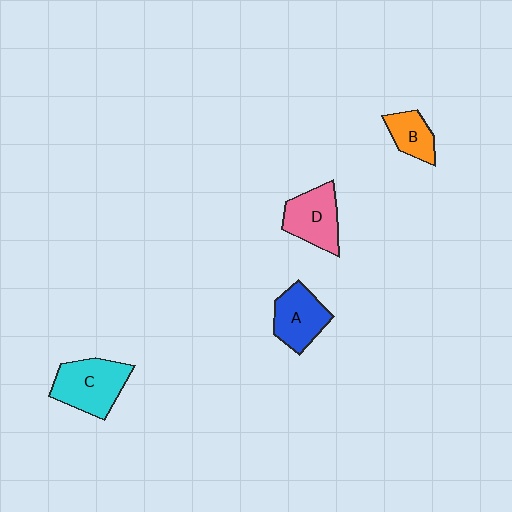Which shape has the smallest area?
Shape B (orange).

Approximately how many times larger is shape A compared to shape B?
Approximately 1.5 times.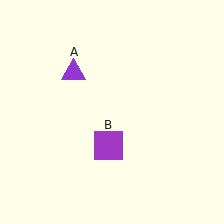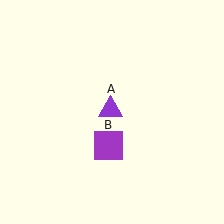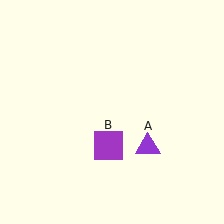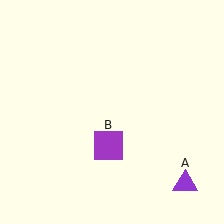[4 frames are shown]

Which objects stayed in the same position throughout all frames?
Purple square (object B) remained stationary.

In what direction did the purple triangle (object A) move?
The purple triangle (object A) moved down and to the right.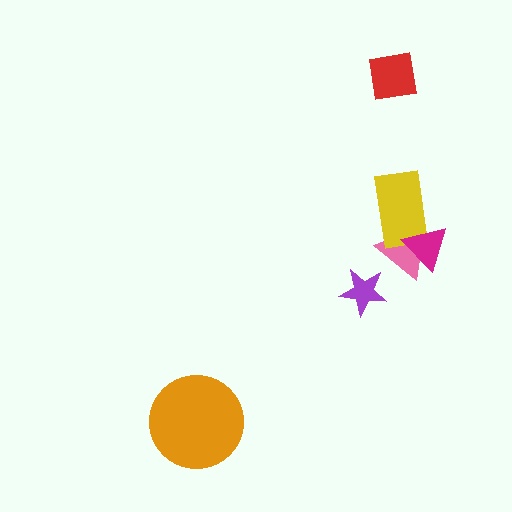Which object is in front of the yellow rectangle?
The magenta triangle is in front of the yellow rectangle.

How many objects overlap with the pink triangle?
2 objects overlap with the pink triangle.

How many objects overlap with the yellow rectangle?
2 objects overlap with the yellow rectangle.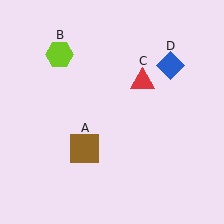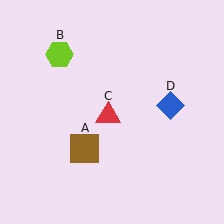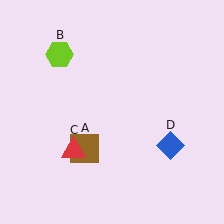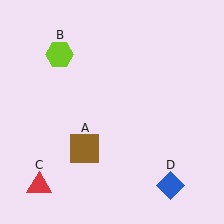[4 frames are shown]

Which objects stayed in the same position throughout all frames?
Brown square (object A) and lime hexagon (object B) remained stationary.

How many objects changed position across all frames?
2 objects changed position: red triangle (object C), blue diamond (object D).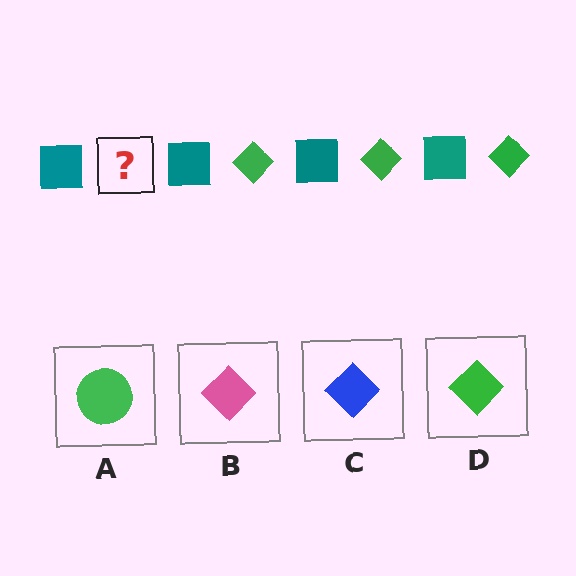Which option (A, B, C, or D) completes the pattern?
D.